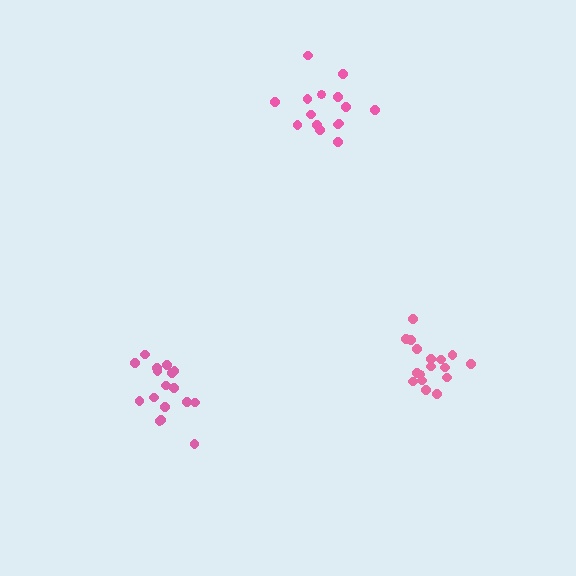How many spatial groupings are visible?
There are 3 spatial groupings.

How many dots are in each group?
Group 1: 15 dots, Group 2: 18 dots, Group 3: 17 dots (50 total).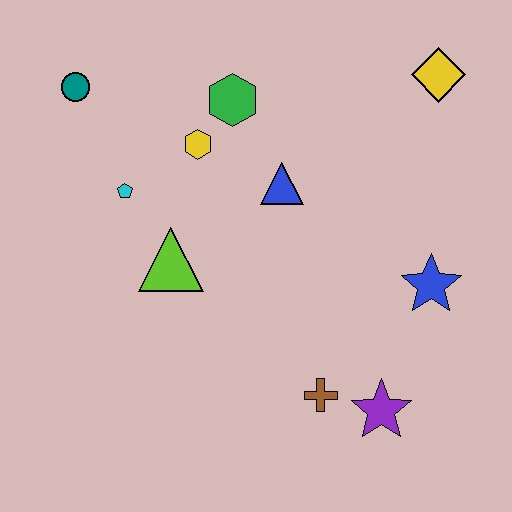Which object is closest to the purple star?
The brown cross is closest to the purple star.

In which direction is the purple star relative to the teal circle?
The purple star is below the teal circle.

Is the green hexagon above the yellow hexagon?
Yes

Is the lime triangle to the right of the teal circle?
Yes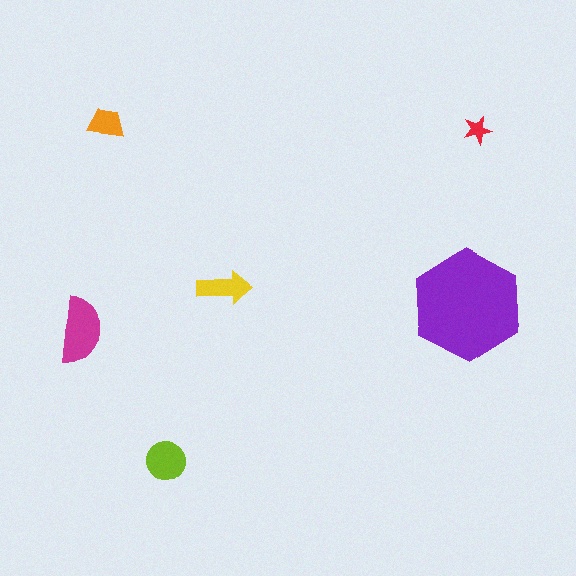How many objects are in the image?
There are 6 objects in the image.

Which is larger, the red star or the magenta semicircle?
The magenta semicircle.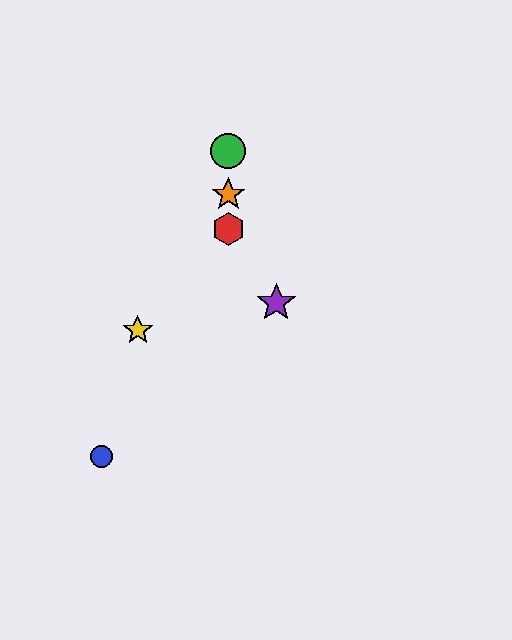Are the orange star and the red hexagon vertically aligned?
Yes, both are at x≈228.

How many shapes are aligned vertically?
3 shapes (the red hexagon, the green circle, the orange star) are aligned vertically.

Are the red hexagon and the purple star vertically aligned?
No, the red hexagon is at x≈228 and the purple star is at x≈276.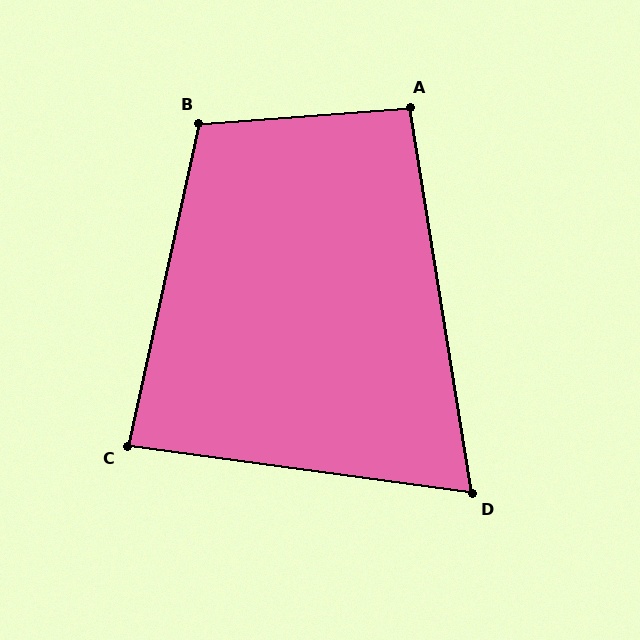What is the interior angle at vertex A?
Approximately 95 degrees (approximately right).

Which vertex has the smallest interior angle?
D, at approximately 73 degrees.